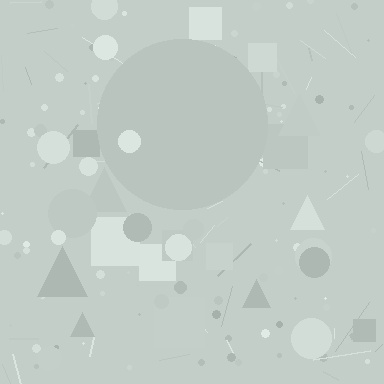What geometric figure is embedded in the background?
A circle is embedded in the background.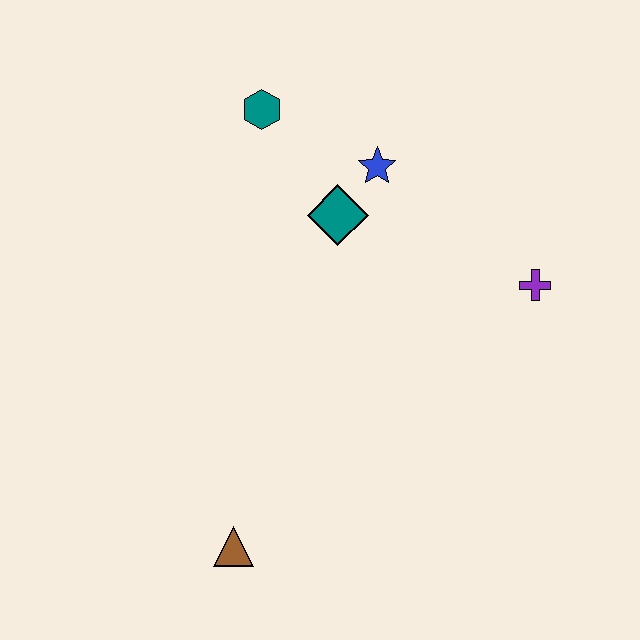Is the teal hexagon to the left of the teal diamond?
Yes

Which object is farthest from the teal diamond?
The brown triangle is farthest from the teal diamond.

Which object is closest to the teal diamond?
The blue star is closest to the teal diamond.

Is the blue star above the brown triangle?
Yes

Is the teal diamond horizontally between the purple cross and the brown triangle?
Yes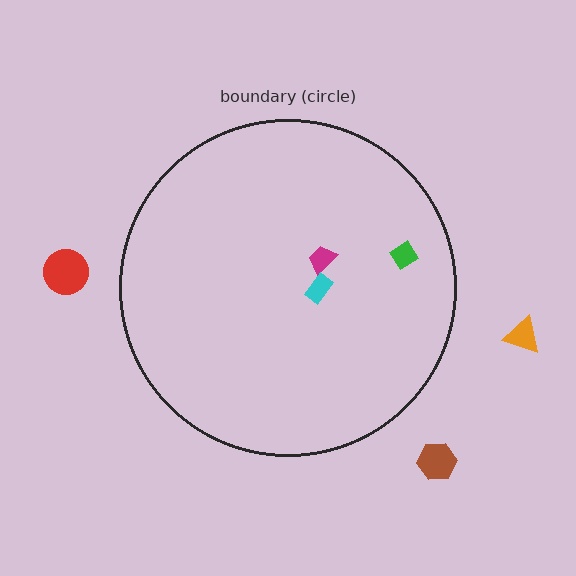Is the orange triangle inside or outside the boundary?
Outside.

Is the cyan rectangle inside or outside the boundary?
Inside.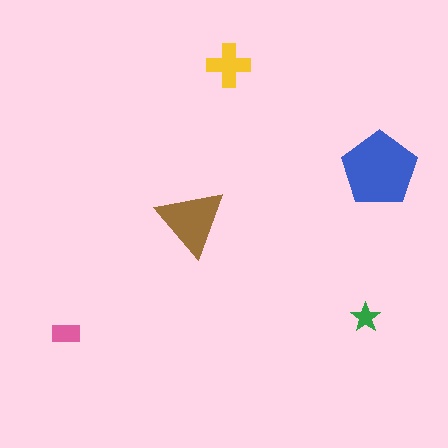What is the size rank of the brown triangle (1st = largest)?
2nd.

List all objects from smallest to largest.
The green star, the pink rectangle, the yellow cross, the brown triangle, the blue pentagon.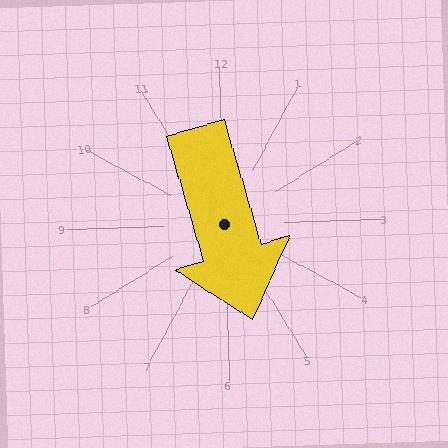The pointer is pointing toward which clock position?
Roughly 6 o'clock.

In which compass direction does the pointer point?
South.